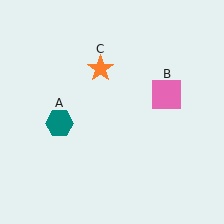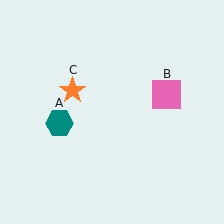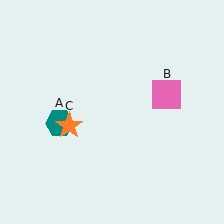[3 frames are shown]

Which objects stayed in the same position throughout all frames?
Teal hexagon (object A) and pink square (object B) remained stationary.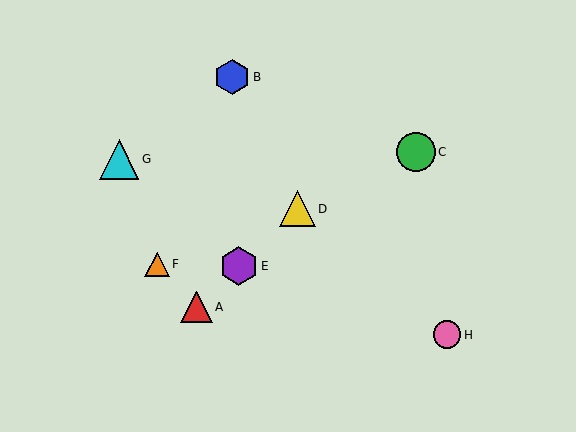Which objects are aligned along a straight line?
Objects A, D, E are aligned along a straight line.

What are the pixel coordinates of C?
Object C is at (416, 152).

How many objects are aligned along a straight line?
3 objects (A, D, E) are aligned along a straight line.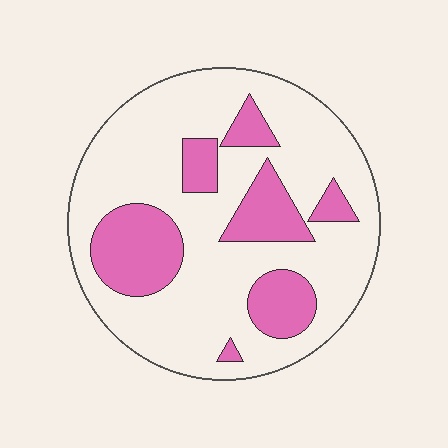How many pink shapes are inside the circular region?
7.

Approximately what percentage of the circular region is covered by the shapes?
Approximately 25%.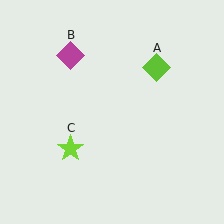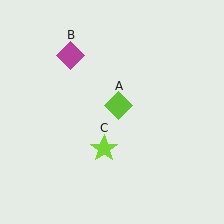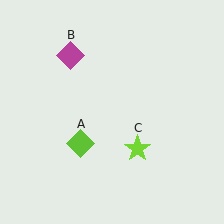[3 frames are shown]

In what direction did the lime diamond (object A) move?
The lime diamond (object A) moved down and to the left.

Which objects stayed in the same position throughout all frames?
Magenta diamond (object B) remained stationary.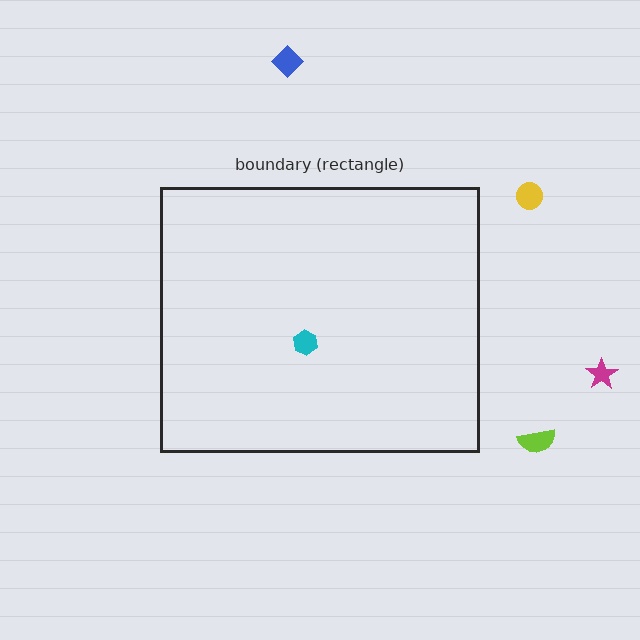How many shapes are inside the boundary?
1 inside, 4 outside.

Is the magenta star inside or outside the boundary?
Outside.